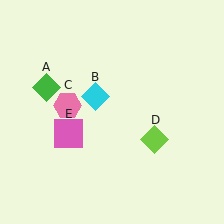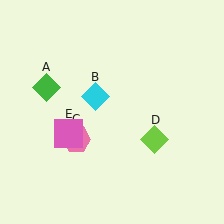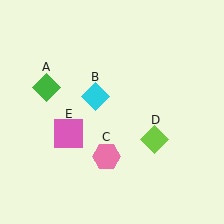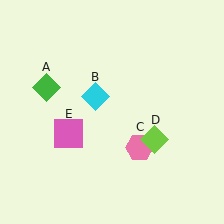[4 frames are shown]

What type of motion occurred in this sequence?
The pink hexagon (object C) rotated counterclockwise around the center of the scene.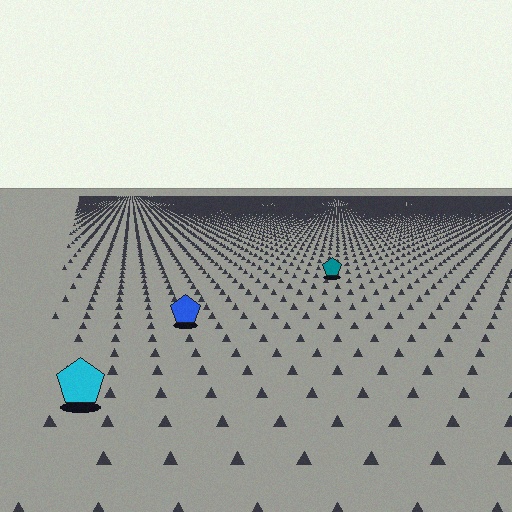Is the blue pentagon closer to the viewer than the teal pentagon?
Yes. The blue pentagon is closer — you can tell from the texture gradient: the ground texture is coarser near it.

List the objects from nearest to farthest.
From nearest to farthest: the cyan pentagon, the blue pentagon, the teal pentagon.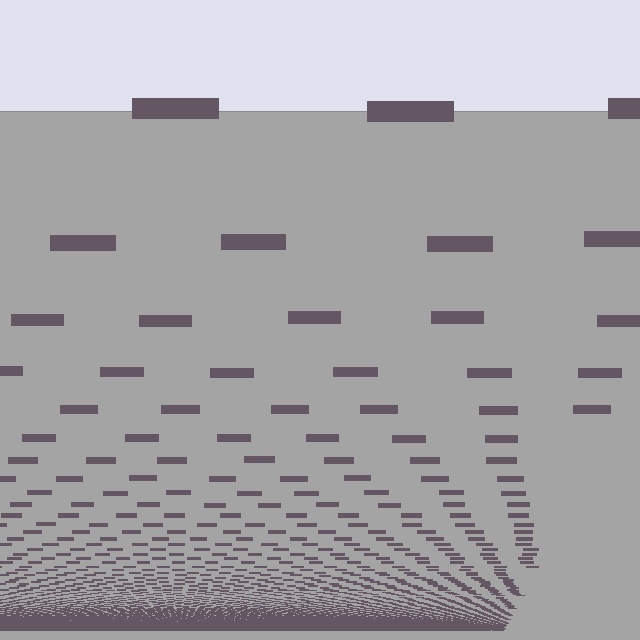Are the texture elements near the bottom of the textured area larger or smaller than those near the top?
Smaller. The gradient is inverted — elements near the bottom are smaller and denser.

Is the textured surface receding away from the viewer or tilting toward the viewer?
The surface appears to tilt toward the viewer. Texture elements get larger and sparser toward the top.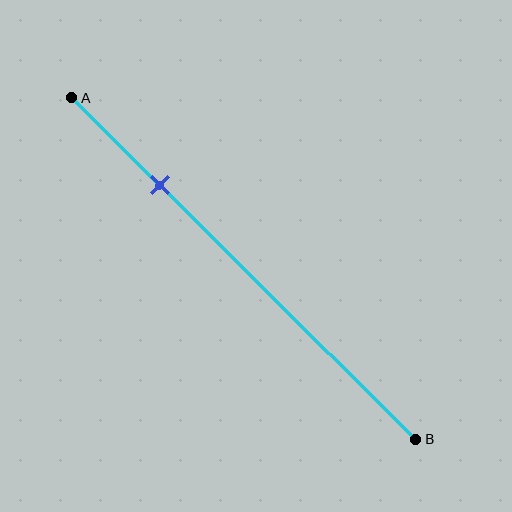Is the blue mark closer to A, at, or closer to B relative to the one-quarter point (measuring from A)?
The blue mark is approximately at the one-quarter point of segment AB.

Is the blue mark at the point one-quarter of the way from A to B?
Yes, the mark is approximately at the one-quarter point.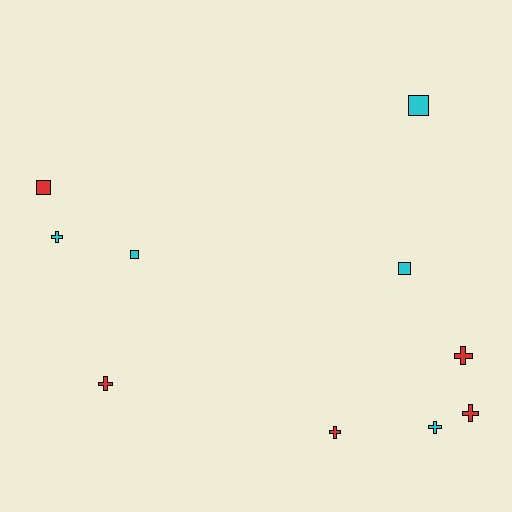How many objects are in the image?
There are 10 objects.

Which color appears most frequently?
Cyan, with 5 objects.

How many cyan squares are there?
There are 3 cyan squares.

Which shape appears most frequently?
Cross, with 6 objects.